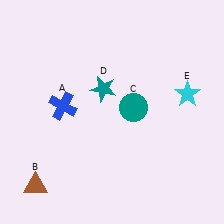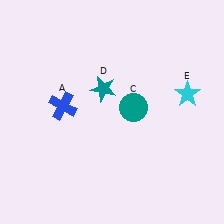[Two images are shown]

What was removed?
The brown triangle (B) was removed in Image 2.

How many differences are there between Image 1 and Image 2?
There is 1 difference between the two images.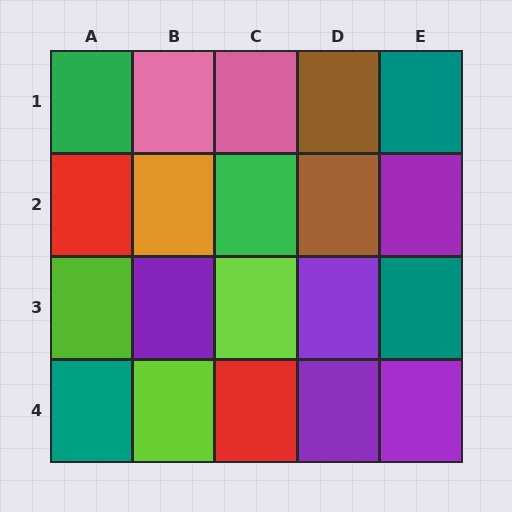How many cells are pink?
2 cells are pink.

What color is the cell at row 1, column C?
Pink.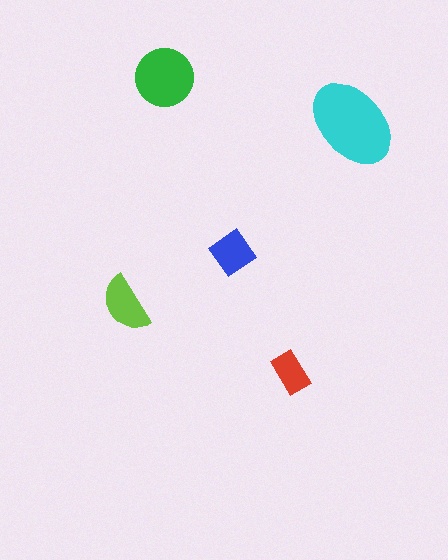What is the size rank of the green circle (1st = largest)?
2nd.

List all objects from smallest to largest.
The red rectangle, the blue diamond, the lime semicircle, the green circle, the cyan ellipse.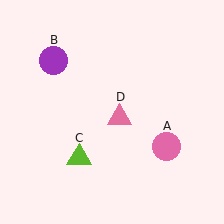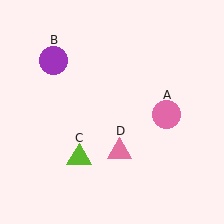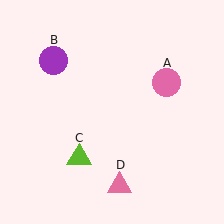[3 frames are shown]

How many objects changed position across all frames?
2 objects changed position: pink circle (object A), pink triangle (object D).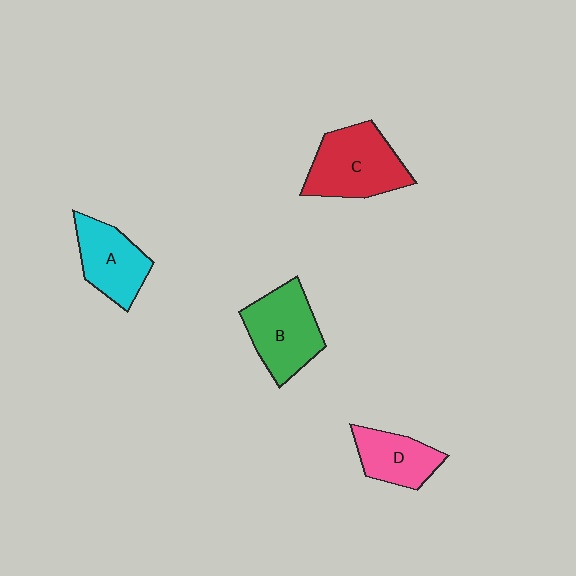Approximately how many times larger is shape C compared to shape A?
Approximately 1.3 times.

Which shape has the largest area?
Shape C (red).